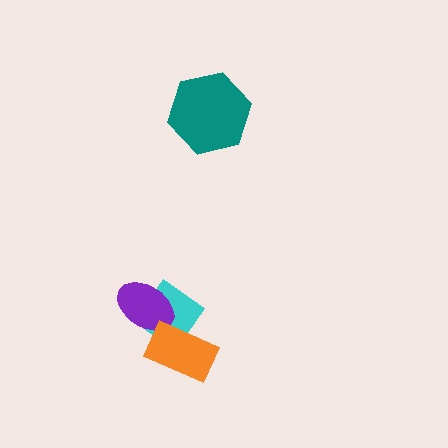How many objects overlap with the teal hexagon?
0 objects overlap with the teal hexagon.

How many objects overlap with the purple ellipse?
1 object overlaps with the purple ellipse.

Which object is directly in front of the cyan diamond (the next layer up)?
The purple ellipse is directly in front of the cyan diamond.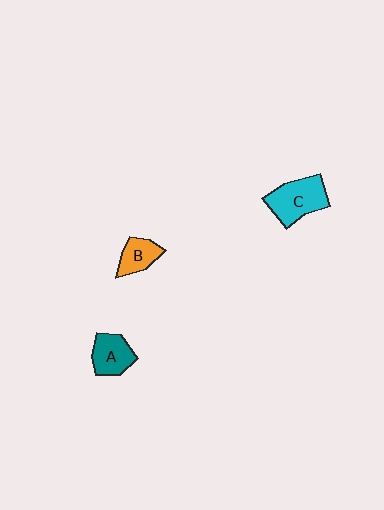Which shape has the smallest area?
Shape B (orange).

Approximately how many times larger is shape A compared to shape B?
Approximately 1.2 times.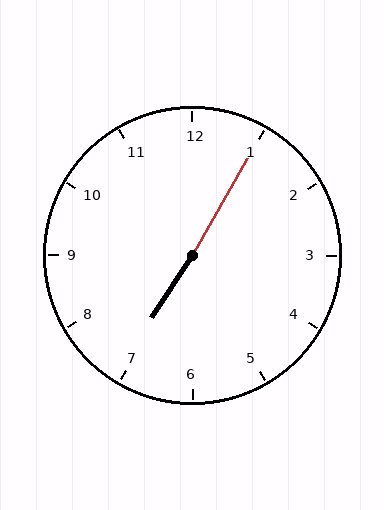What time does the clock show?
7:05.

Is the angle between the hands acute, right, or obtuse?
It is obtuse.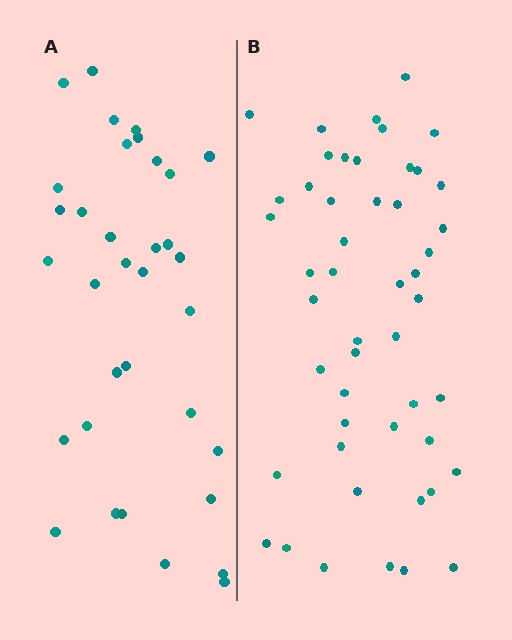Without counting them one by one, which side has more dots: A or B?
Region B (the right region) has more dots.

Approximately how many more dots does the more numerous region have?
Region B has approximately 15 more dots than region A.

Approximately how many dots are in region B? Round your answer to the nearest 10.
About 50 dots. (The exact count is 49, which rounds to 50.)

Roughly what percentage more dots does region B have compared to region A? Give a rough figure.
About 45% more.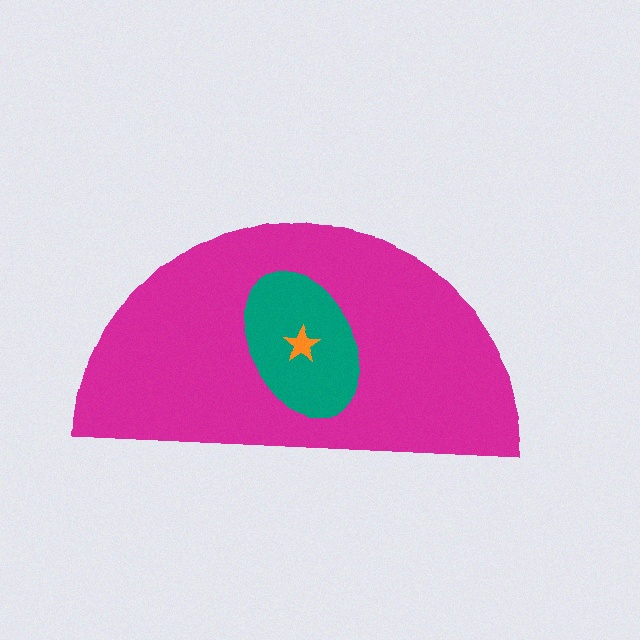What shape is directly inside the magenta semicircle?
The teal ellipse.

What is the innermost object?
The orange star.